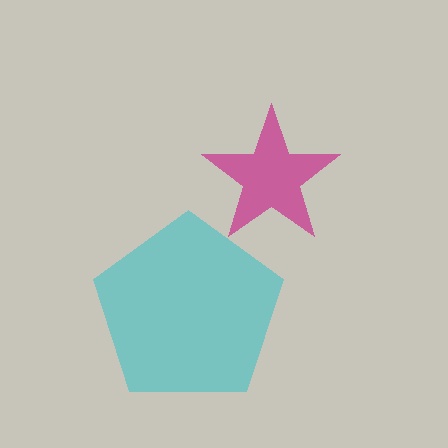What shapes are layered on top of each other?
The layered shapes are: a cyan pentagon, a magenta star.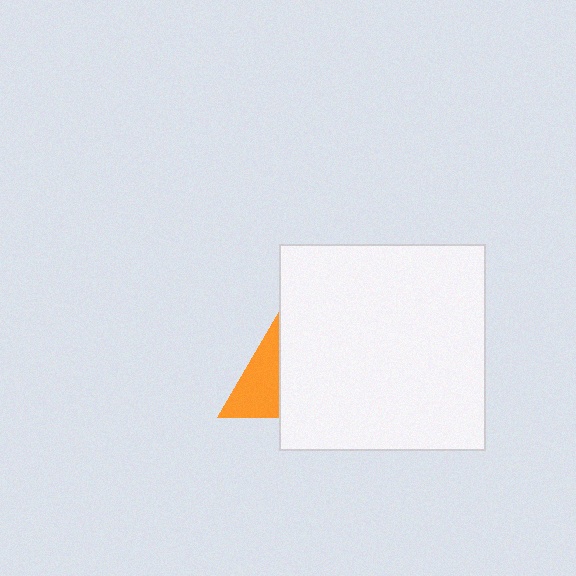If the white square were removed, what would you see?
You would see the complete orange triangle.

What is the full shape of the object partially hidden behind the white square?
The partially hidden object is an orange triangle.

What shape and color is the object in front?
The object in front is a white square.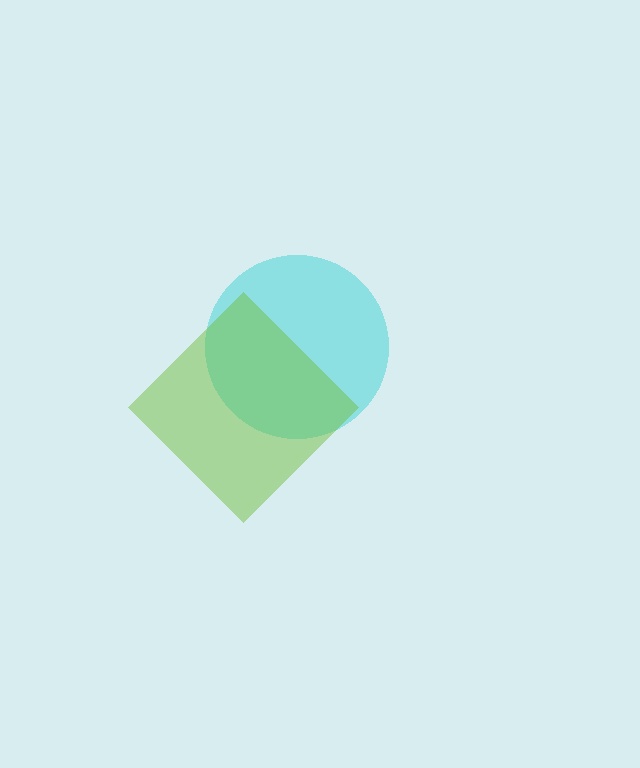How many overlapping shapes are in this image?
There are 2 overlapping shapes in the image.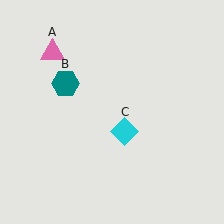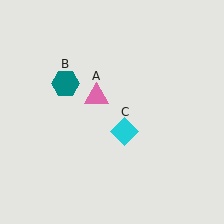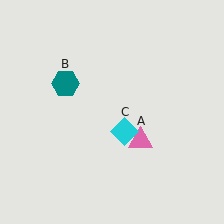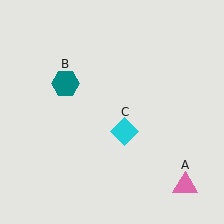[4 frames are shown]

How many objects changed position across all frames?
1 object changed position: pink triangle (object A).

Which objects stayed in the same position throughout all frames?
Teal hexagon (object B) and cyan diamond (object C) remained stationary.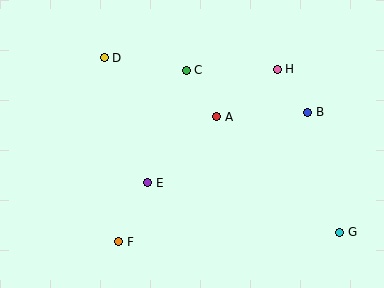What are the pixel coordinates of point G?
Point G is at (340, 232).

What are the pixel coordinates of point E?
Point E is at (148, 183).